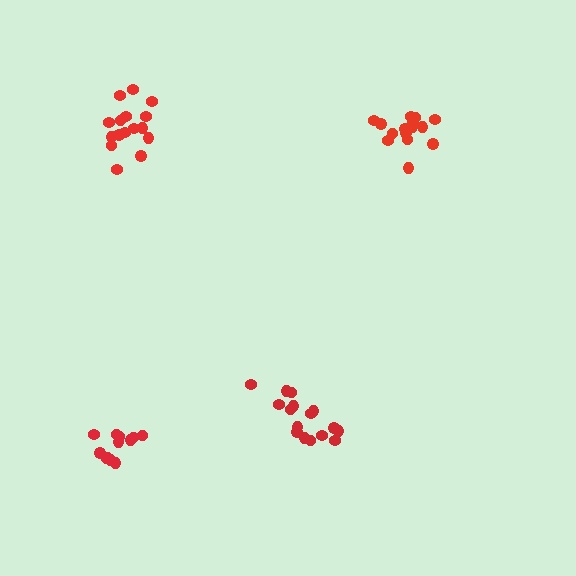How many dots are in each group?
Group 1: 16 dots, Group 2: 12 dots, Group 3: 16 dots, Group 4: 16 dots (60 total).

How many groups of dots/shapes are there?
There are 4 groups.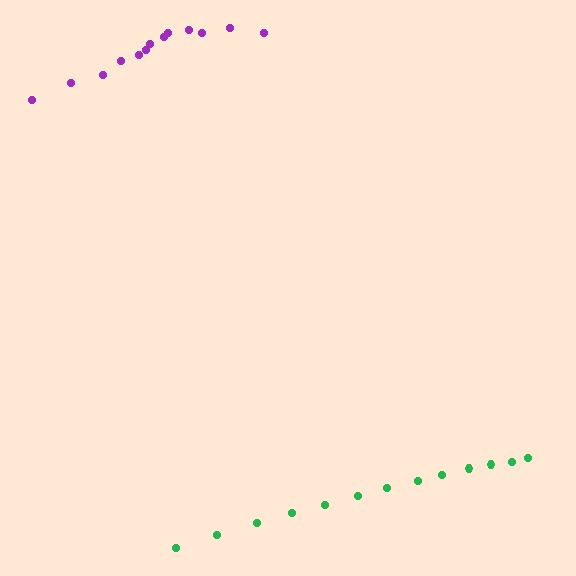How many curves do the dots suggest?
There are 2 distinct paths.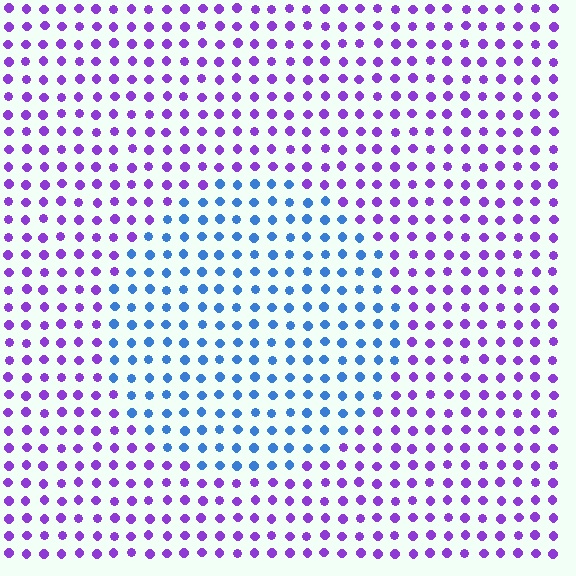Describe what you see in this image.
The image is filled with small purple elements in a uniform arrangement. A circle-shaped region is visible where the elements are tinted to a slightly different hue, forming a subtle color boundary.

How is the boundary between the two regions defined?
The boundary is defined purely by a slight shift in hue (about 59 degrees). Spacing, size, and orientation are identical on both sides.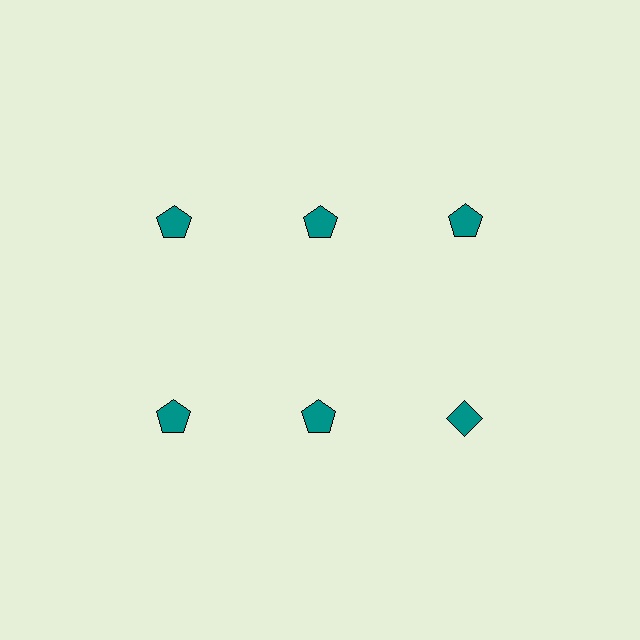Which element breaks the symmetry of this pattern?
The teal diamond in the second row, center column breaks the symmetry. All other shapes are teal pentagons.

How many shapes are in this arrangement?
There are 6 shapes arranged in a grid pattern.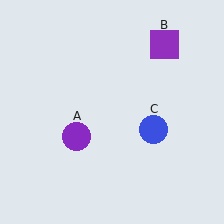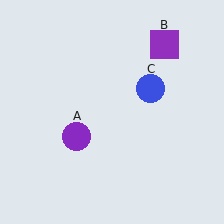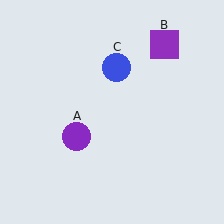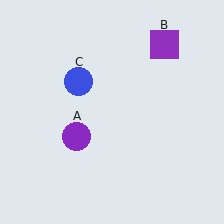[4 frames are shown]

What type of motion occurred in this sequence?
The blue circle (object C) rotated counterclockwise around the center of the scene.